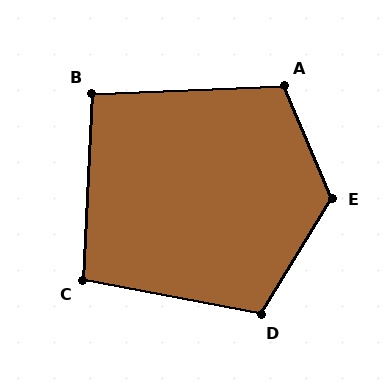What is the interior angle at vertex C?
Approximately 98 degrees (obtuse).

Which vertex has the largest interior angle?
E, at approximately 125 degrees.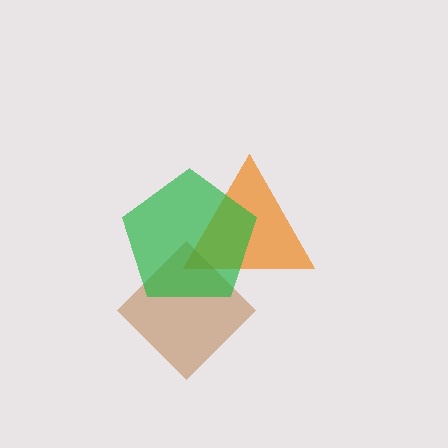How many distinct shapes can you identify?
There are 3 distinct shapes: an orange triangle, a brown diamond, a green pentagon.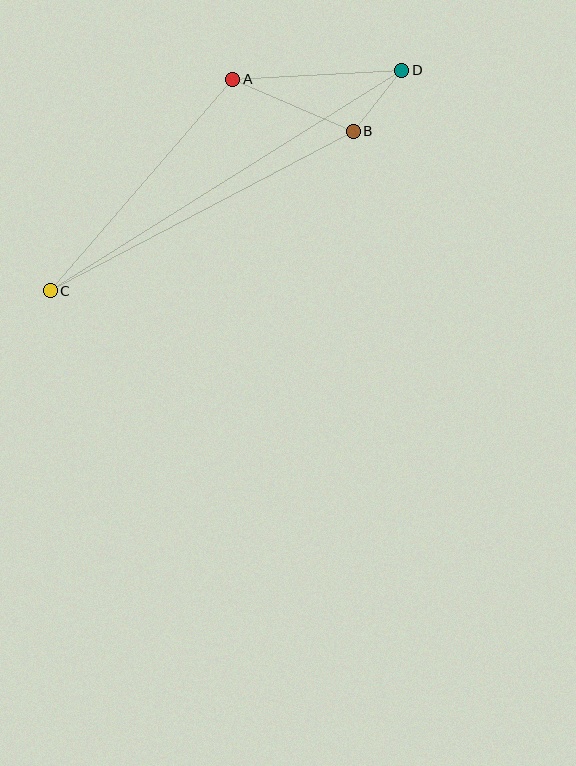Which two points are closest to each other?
Points B and D are closest to each other.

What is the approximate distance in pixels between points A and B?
The distance between A and B is approximately 131 pixels.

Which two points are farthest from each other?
Points C and D are farthest from each other.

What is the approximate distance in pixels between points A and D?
The distance between A and D is approximately 169 pixels.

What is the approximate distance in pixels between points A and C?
The distance between A and C is approximately 279 pixels.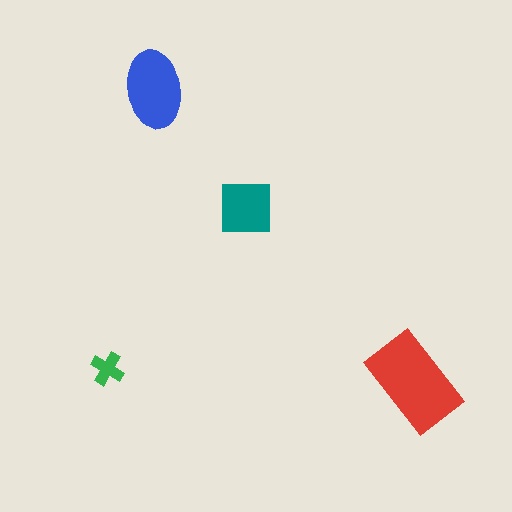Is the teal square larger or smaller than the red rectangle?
Smaller.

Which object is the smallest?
The green cross.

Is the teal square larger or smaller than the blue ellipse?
Smaller.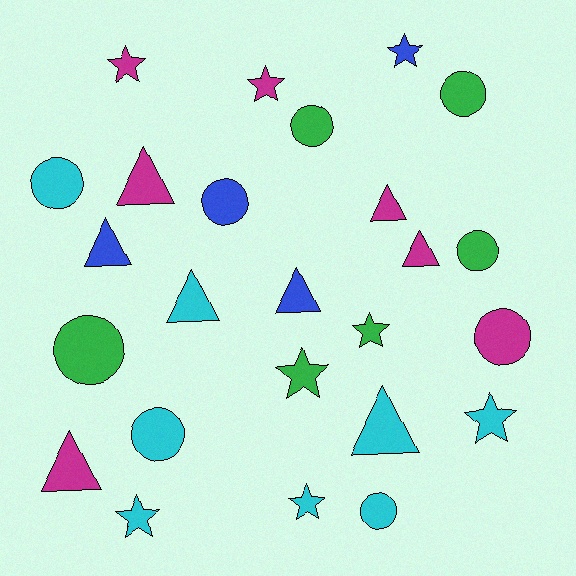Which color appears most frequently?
Cyan, with 8 objects.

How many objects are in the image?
There are 25 objects.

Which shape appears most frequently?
Circle, with 9 objects.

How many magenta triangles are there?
There are 4 magenta triangles.